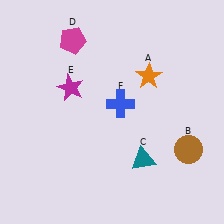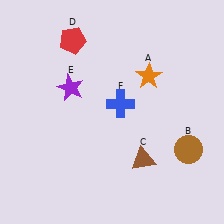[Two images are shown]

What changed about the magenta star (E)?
In Image 1, E is magenta. In Image 2, it changed to purple.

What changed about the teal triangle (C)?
In Image 1, C is teal. In Image 2, it changed to brown.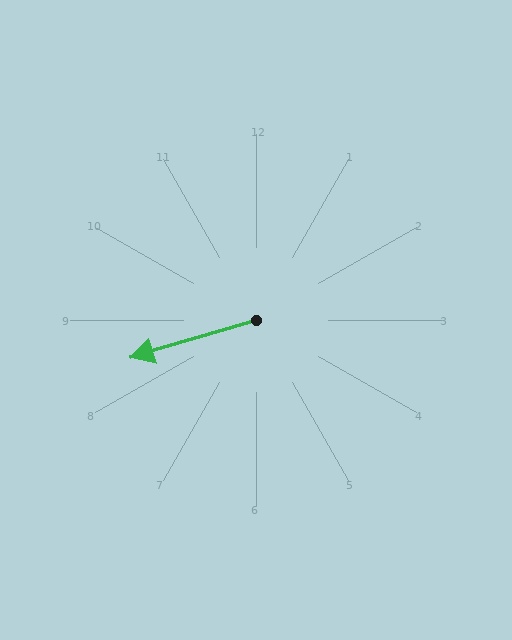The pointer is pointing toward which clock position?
Roughly 8 o'clock.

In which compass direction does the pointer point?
West.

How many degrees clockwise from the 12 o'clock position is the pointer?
Approximately 253 degrees.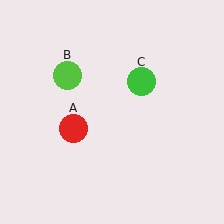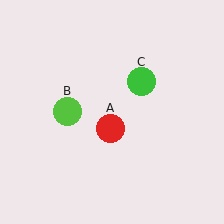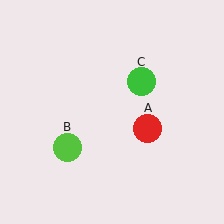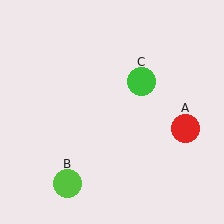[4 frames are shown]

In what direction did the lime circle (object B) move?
The lime circle (object B) moved down.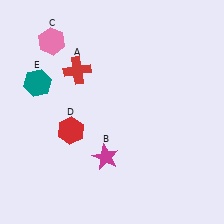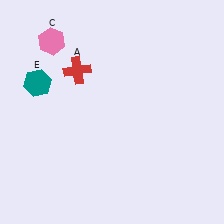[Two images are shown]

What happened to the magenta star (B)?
The magenta star (B) was removed in Image 2. It was in the bottom-left area of Image 1.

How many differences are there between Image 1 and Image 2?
There are 2 differences between the two images.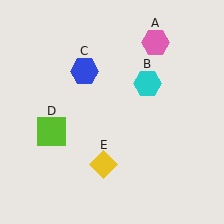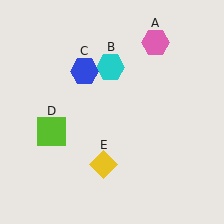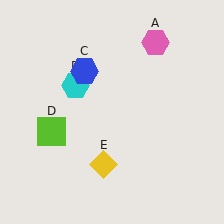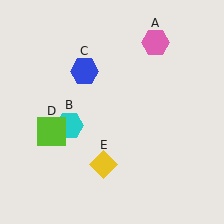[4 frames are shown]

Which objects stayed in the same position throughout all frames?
Pink hexagon (object A) and blue hexagon (object C) and lime square (object D) and yellow diamond (object E) remained stationary.